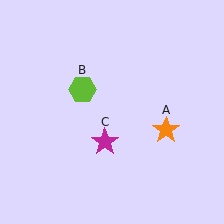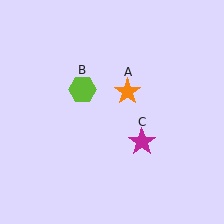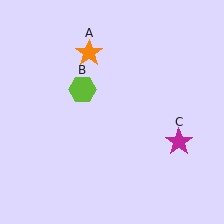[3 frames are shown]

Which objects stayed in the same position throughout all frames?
Lime hexagon (object B) remained stationary.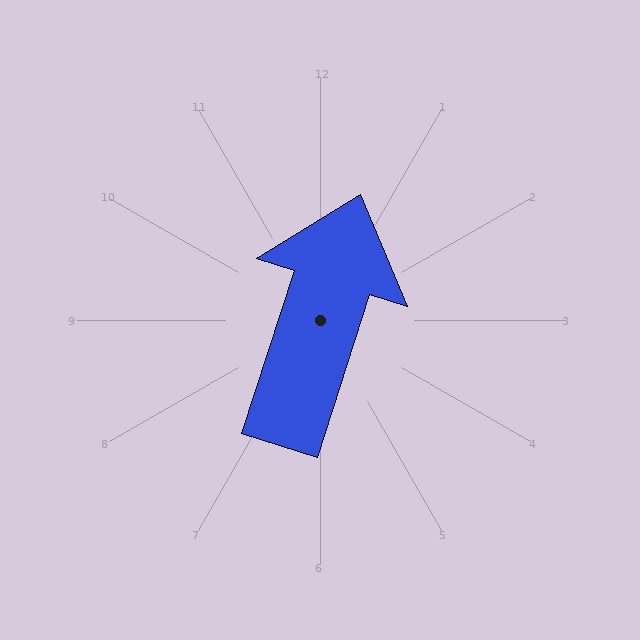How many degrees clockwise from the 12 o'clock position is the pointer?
Approximately 18 degrees.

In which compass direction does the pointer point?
North.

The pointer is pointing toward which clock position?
Roughly 1 o'clock.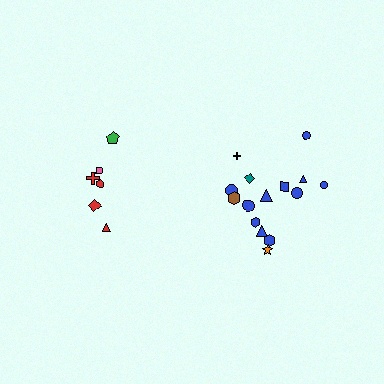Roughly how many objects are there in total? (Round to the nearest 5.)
Roughly 20 objects in total.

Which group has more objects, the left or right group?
The right group.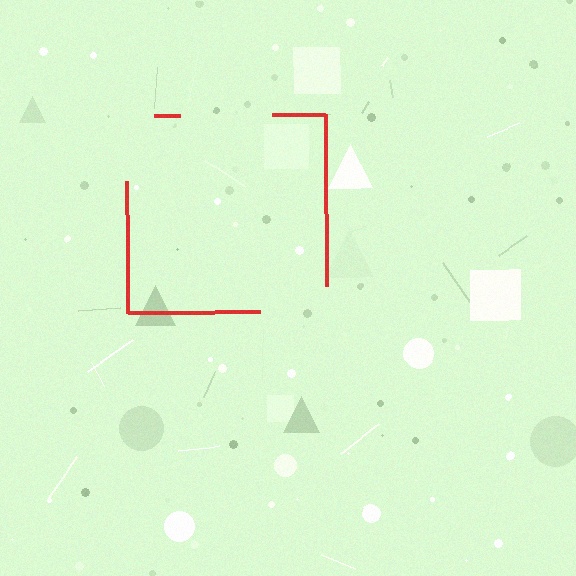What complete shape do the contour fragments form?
The contour fragments form a square.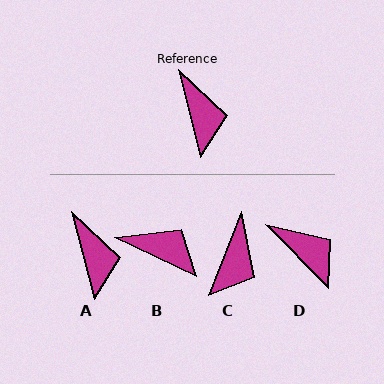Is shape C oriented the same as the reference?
No, it is off by about 36 degrees.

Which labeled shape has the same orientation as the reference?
A.